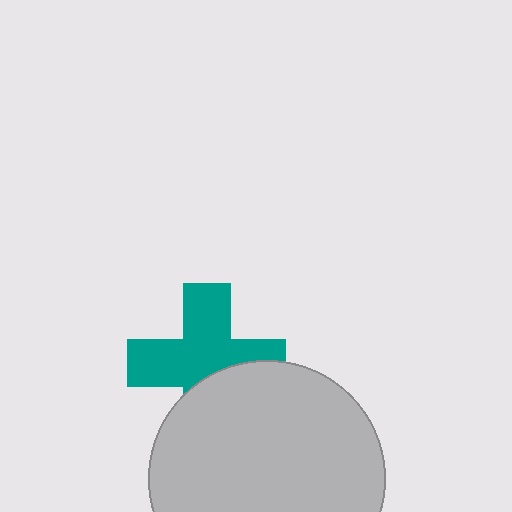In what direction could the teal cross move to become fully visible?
The teal cross could move up. That would shift it out from behind the light gray circle entirely.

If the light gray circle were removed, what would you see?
You would see the complete teal cross.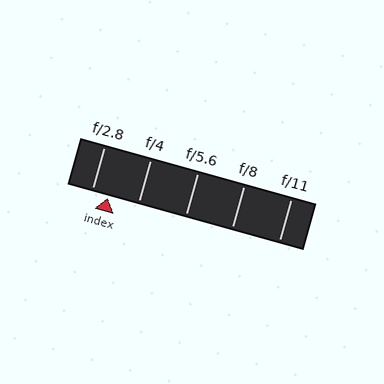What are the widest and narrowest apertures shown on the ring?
The widest aperture shown is f/2.8 and the narrowest is f/11.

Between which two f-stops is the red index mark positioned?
The index mark is between f/2.8 and f/4.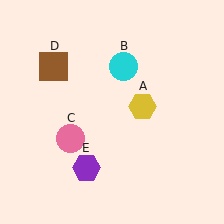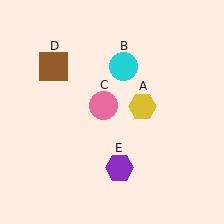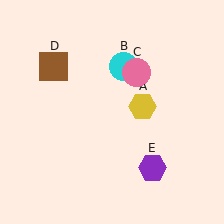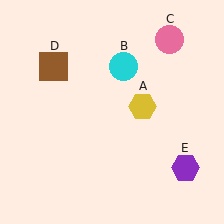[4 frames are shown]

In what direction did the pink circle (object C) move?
The pink circle (object C) moved up and to the right.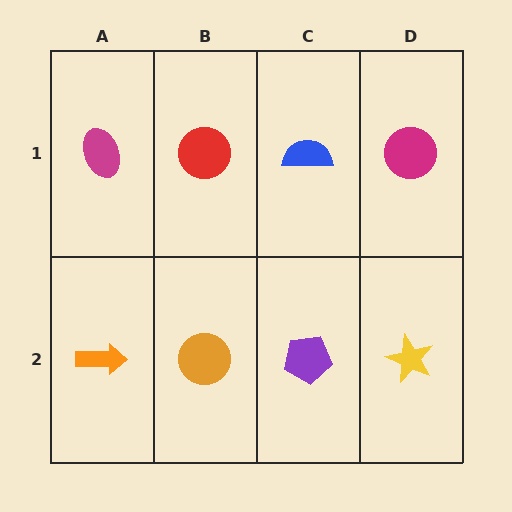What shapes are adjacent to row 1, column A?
An orange arrow (row 2, column A), a red circle (row 1, column B).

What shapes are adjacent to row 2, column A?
A magenta ellipse (row 1, column A), an orange circle (row 2, column B).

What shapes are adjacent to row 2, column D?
A magenta circle (row 1, column D), a purple pentagon (row 2, column C).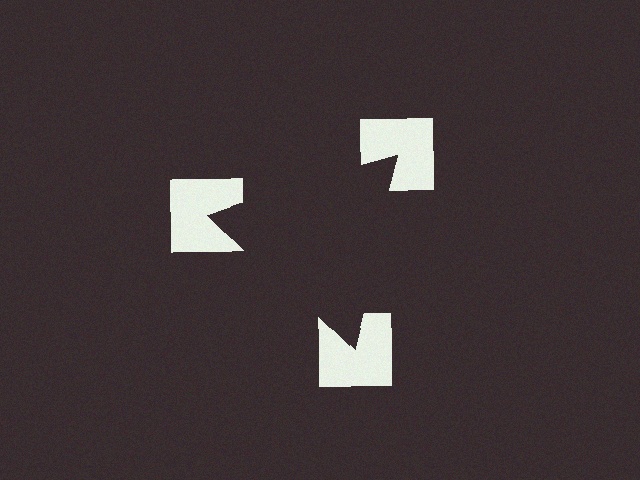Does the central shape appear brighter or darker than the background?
It typically appears slightly darker than the background, even though no actual brightness change is drawn.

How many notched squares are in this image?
There are 3 — one at each vertex of the illusory triangle.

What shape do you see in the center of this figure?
An illusory triangle — its edges are inferred from the aligned wedge cuts in the notched squares, not physically drawn.